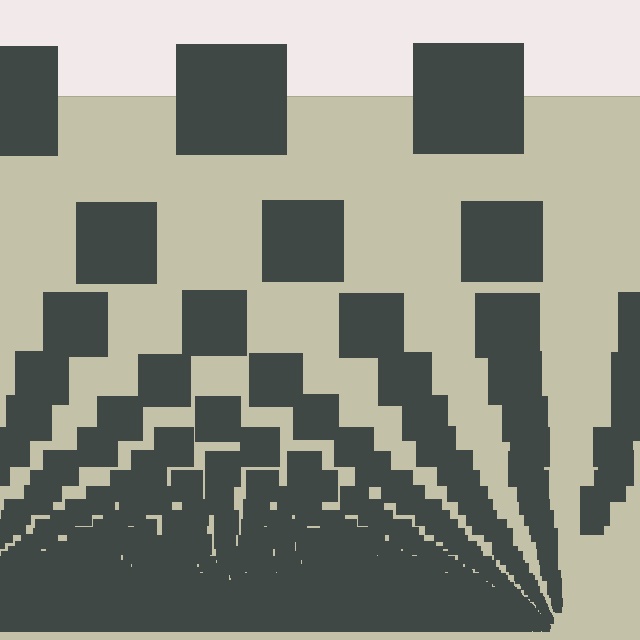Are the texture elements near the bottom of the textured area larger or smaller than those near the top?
Smaller. The gradient is inverted — elements near the bottom are smaller and denser.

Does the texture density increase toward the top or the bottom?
Density increases toward the bottom.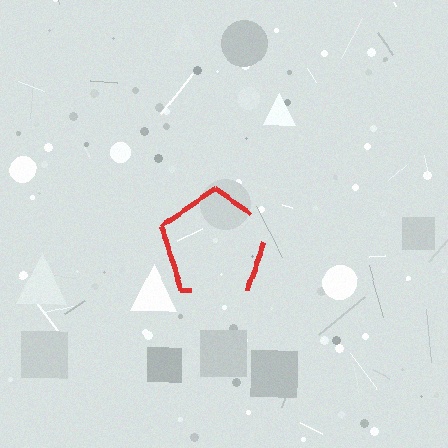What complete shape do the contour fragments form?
The contour fragments form a pentagon.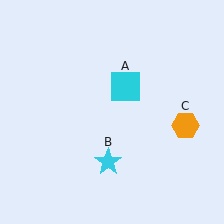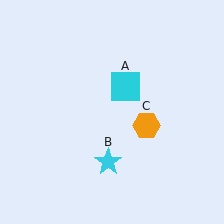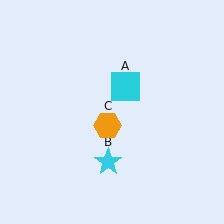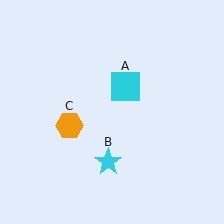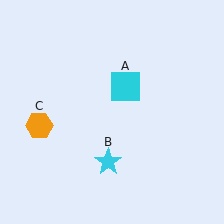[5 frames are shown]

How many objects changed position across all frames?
1 object changed position: orange hexagon (object C).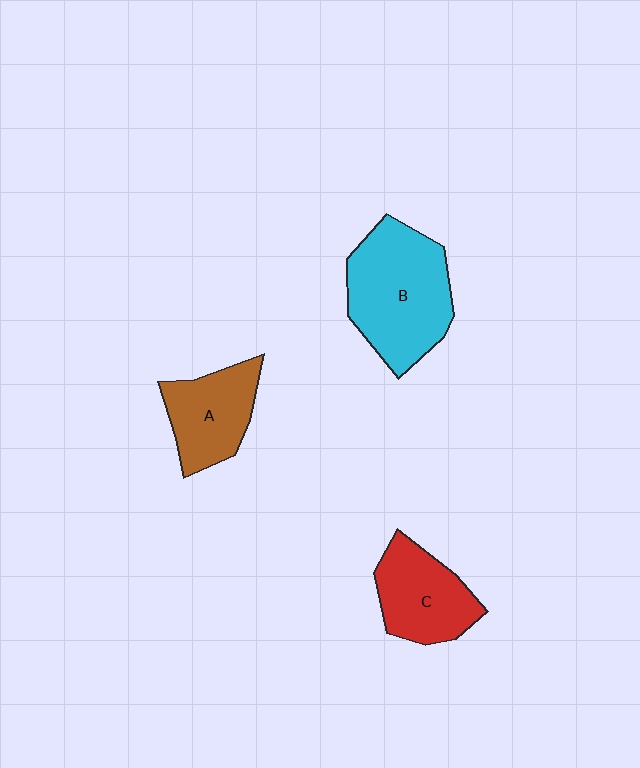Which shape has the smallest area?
Shape A (brown).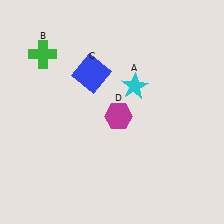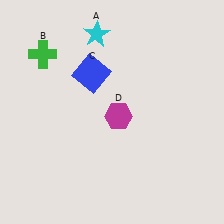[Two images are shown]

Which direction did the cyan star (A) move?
The cyan star (A) moved up.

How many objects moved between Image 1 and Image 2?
1 object moved between the two images.